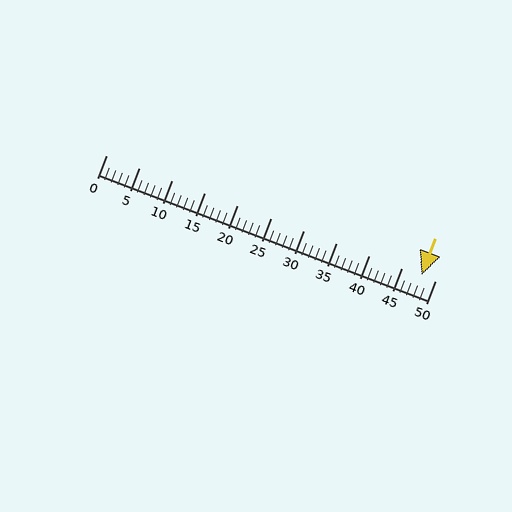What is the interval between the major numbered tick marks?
The major tick marks are spaced 5 units apart.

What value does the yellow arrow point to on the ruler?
The yellow arrow points to approximately 48.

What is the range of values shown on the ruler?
The ruler shows values from 0 to 50.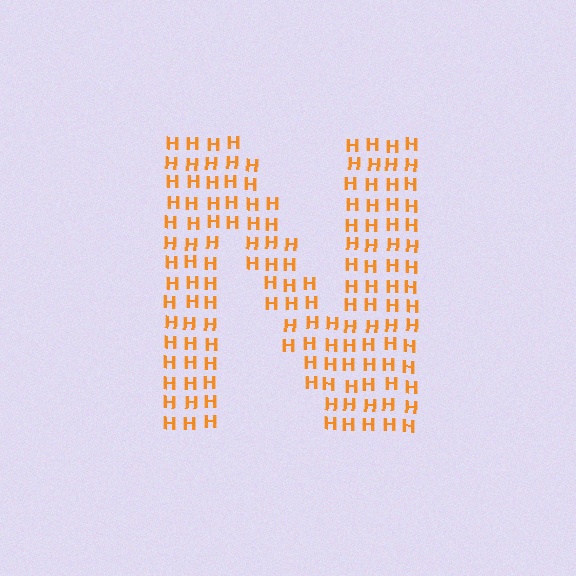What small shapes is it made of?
It is made of small letter H's.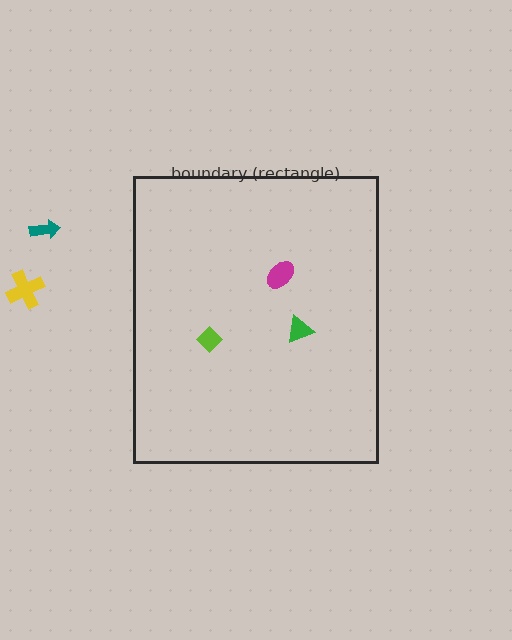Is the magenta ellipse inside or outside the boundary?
Inside.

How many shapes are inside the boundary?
3 inside, 2 outside.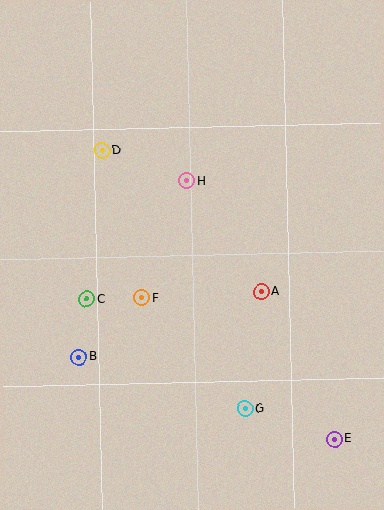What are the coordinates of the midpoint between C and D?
The midpoint between C and D is at (94, 225).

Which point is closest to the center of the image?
Point F at (142, 298) is closest to the center.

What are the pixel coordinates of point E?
Point E is at (334, 439).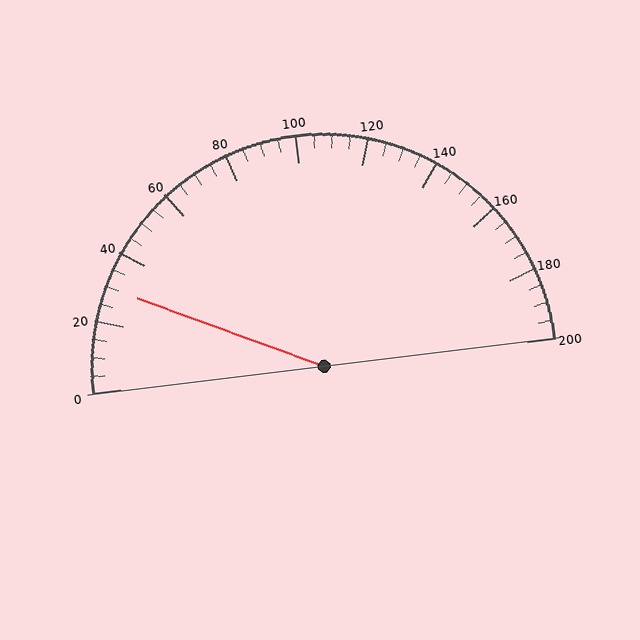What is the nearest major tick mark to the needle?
The nearest major tick mark is 40.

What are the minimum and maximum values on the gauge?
The gauge ranges from 0 to 200.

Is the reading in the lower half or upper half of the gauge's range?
The reading is in the lower half of the range (0 to 200).